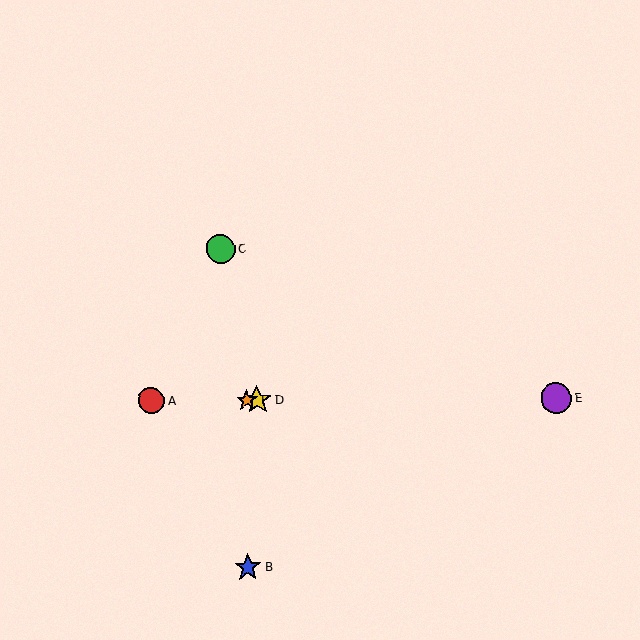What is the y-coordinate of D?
Object D is at y≈400.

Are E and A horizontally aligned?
Yes, both are at y≈398.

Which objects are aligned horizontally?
Objects A, D, E, F are aligned horizontally.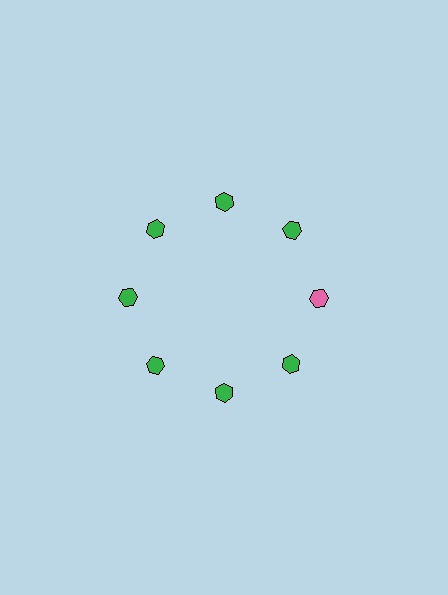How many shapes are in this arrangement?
There are 8 shapes arranged in a ring pattern.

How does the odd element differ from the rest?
It has a different color: pink instead of green.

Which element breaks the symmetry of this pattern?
The pink hexagon at roughly the 3 o'clock position breaks the symmetry. All other shapes are green hexagons.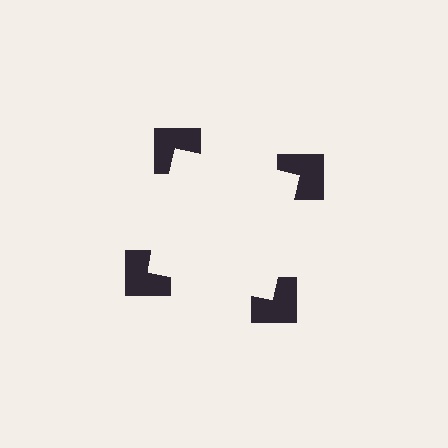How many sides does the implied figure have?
4 sides.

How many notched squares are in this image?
There are 4 — one at each vertex of the illusory square.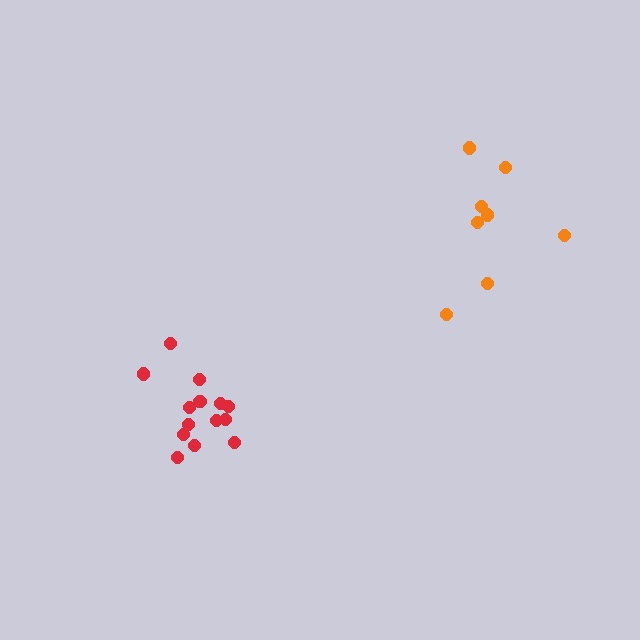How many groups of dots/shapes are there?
There are 2 groups.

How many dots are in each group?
Group 1: 14 dots, Group 2: 8 dots (22 total).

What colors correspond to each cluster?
The clusters are colored: red, orange.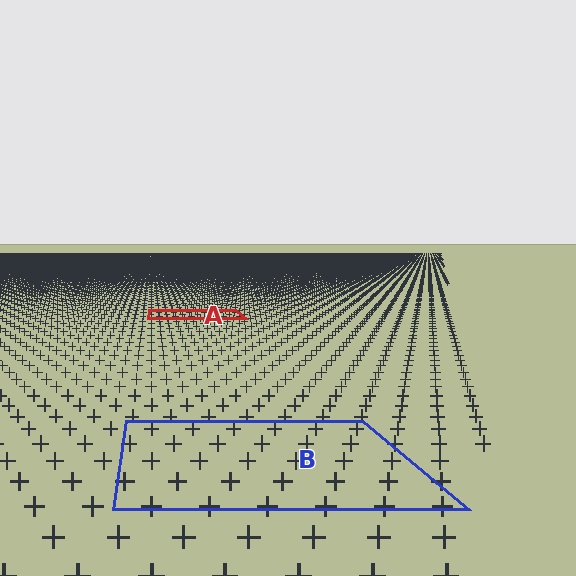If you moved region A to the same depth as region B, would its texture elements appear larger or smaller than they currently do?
They would appear larger. At a closer depth, the same texture elements are projected at a bigger on-screen size.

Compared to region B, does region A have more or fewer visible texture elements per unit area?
Region A has more texture elements per unit area — they are packed more densely because it is farther away.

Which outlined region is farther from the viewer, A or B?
Region A is farther from the viewer — the texture elements inside it appear smaller and more densely packed.